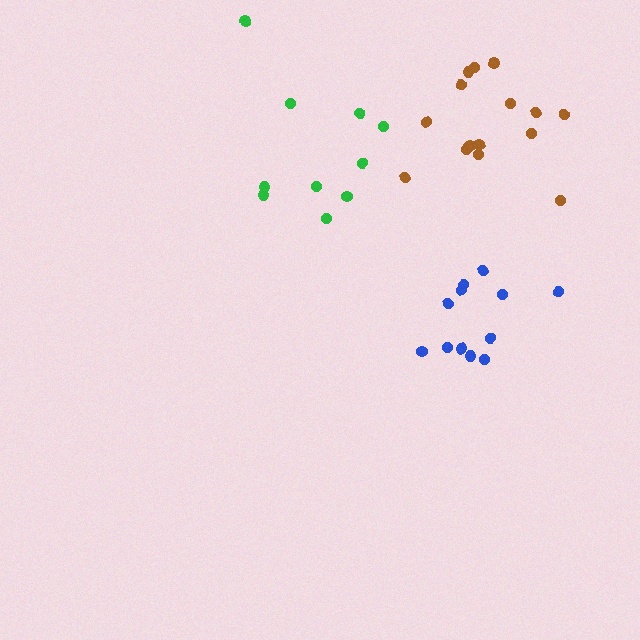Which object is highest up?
The brown cluster is topmost.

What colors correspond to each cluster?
The clusters are colored: green, blue, brown.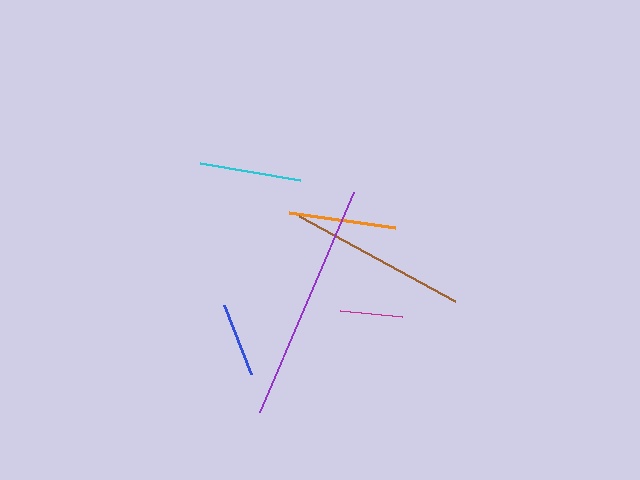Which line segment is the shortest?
The magenta line is the shortest at approximately 63 pixels.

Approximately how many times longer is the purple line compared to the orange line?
The purple line is approximately 2.2 times the length of the orange line.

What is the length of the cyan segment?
The cyan segment is approximately 102 pixels long.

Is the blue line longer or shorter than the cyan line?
The cyan line is longer than the blue line.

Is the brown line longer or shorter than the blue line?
The brown line is longer than the blue line.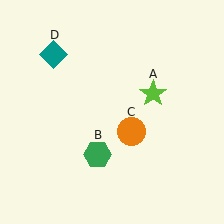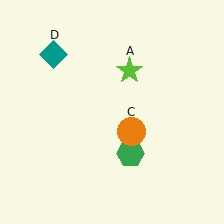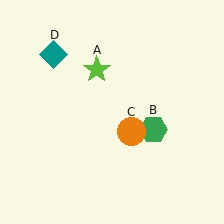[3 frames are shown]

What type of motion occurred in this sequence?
The lime star (object A), green hexagon (object B) rotated counterclockwise around the center of the scene.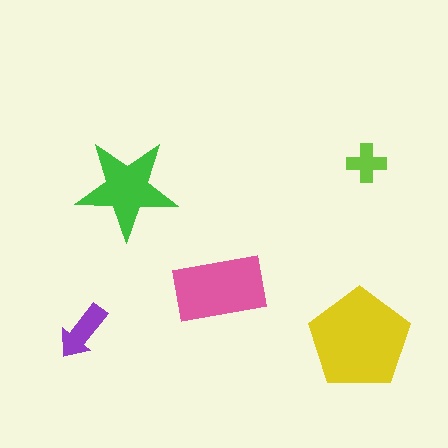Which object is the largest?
The yellow pentagon.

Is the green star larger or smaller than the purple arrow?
Larger.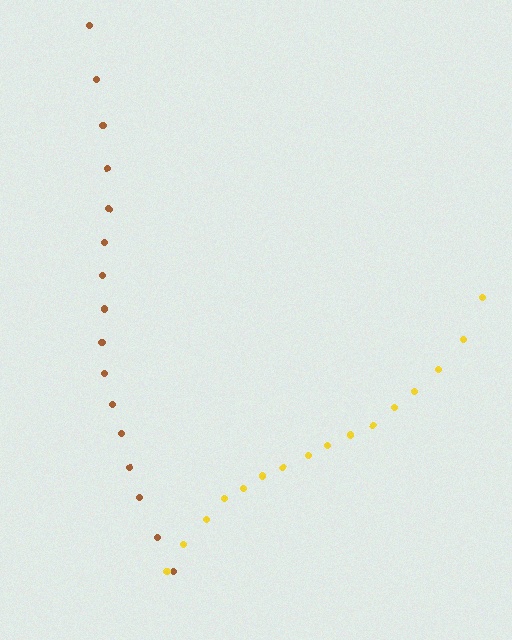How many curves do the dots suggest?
There are 2 distinct paths.